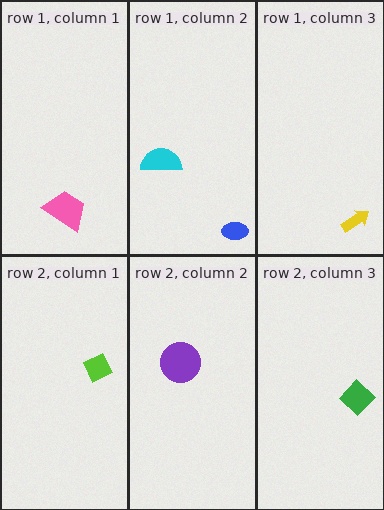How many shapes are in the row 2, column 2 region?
1.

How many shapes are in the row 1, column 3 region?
1.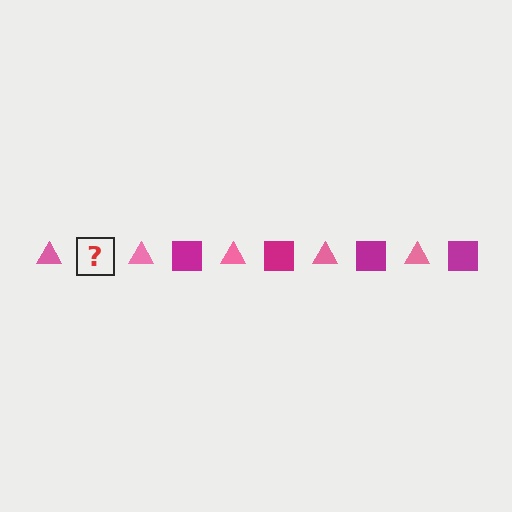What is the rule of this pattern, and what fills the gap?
The rule is that the pattern alternates between pink triangle and magenta square. The gap should be filled with a magenta square.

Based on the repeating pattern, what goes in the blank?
The blank should be a magenta square.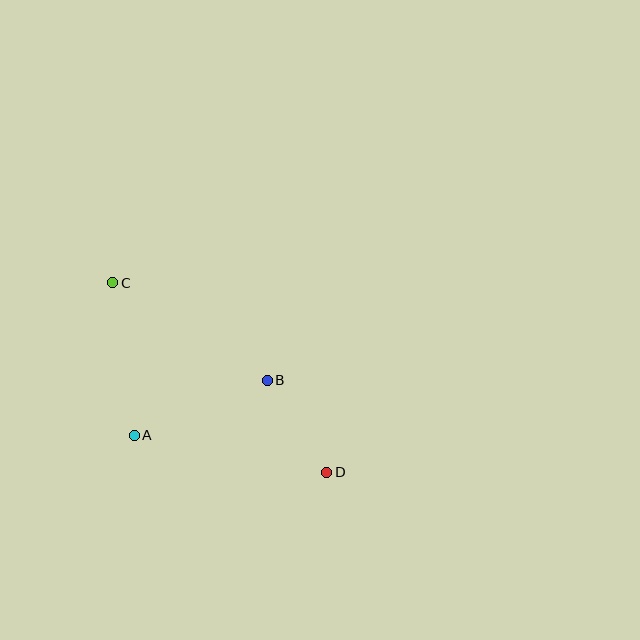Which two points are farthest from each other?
Points C and D are farthest from each other.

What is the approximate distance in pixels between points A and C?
The distance between A and C is approximately 154 pixels.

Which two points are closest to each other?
Points B and D are closest to each other.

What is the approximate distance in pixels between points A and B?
The distance between A and B is approximately 144 pixels.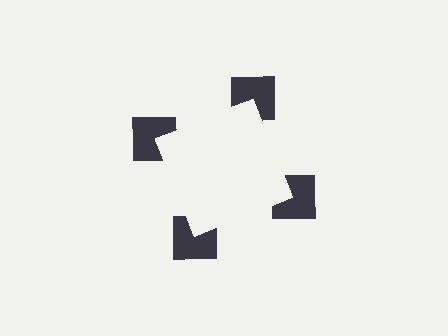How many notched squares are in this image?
There are 4 — one at each vertex of the illusory square.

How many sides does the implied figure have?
4 sides.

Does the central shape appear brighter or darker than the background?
It typically appears slightly brighter than the background, even though no actual brightness change is drawn.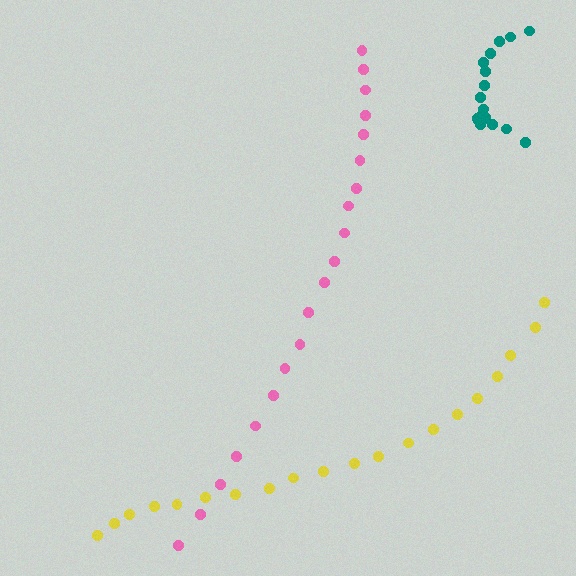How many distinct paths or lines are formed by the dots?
There are 3 distinct paths.